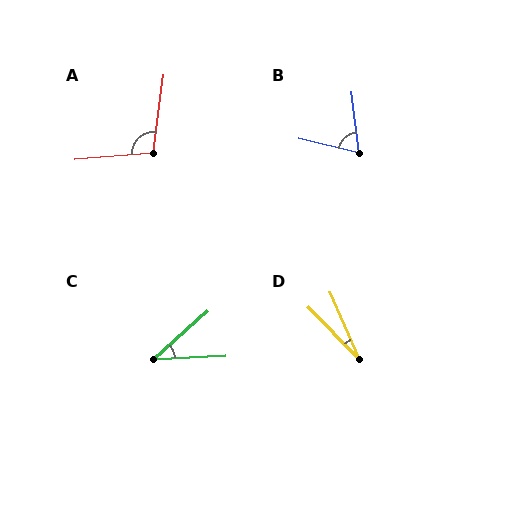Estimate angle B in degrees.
Approximately 69 degrees.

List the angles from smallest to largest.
D (20°), C (39°), B (69°), A (103°).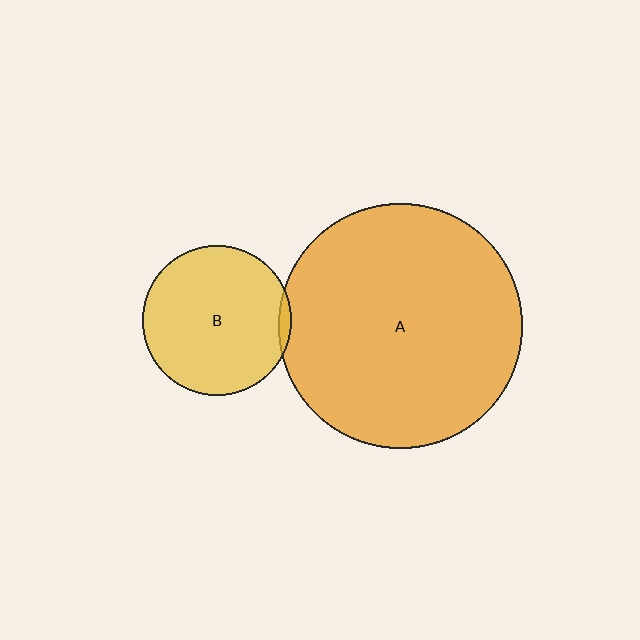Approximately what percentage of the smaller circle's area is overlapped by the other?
Approximately 5%.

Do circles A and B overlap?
Yes.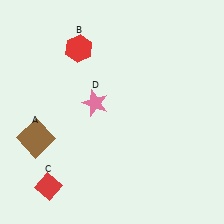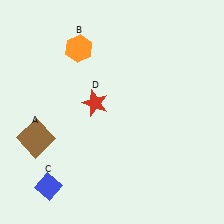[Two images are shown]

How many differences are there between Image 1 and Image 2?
There are 3 differences between the two images.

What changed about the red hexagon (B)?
In Image 1, B is red. In Image 2, it changed to orange.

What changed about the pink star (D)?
In Image 1, D is pink. In Image 2, it changed to red.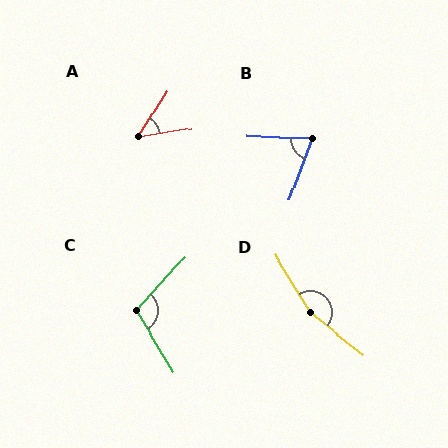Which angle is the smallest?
A, at approximately 49 degrees.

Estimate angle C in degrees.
Approximately 106 degrees.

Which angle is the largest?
D, at approximately 159 degrees.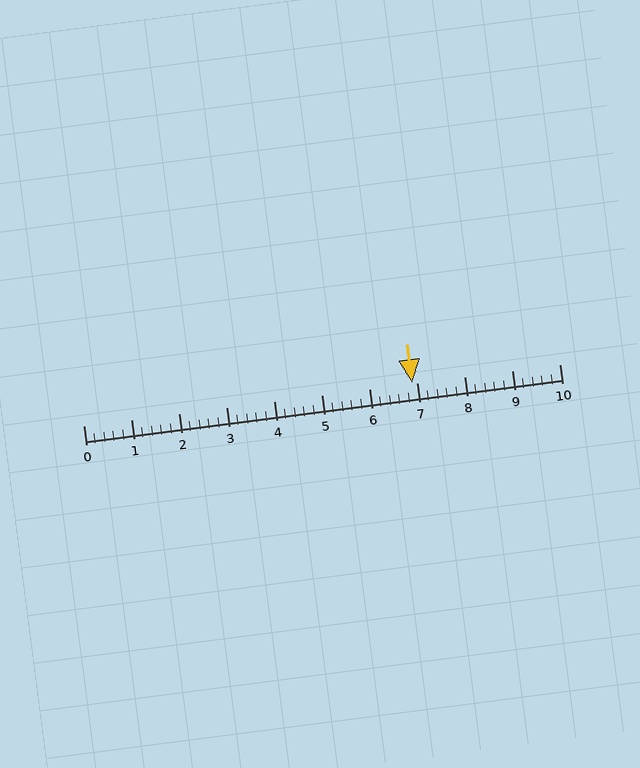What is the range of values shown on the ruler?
The ruler shows values from 0 to 10.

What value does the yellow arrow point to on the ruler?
The yellow arrow points to approximately 6.9.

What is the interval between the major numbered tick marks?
The major tick marks are spaced 1 units apart.